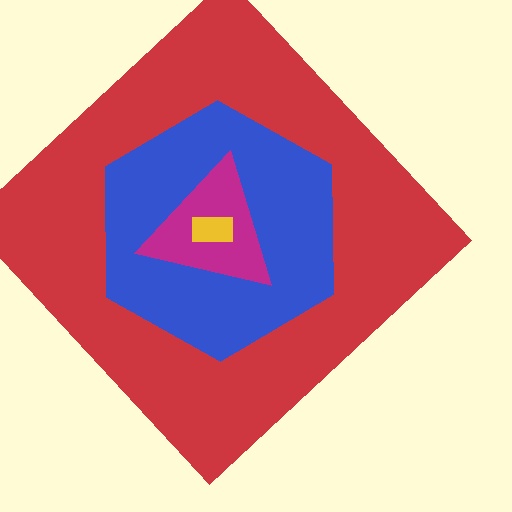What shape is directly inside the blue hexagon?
The magenta triangle.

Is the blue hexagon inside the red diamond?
Yes.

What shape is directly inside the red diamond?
The blue hexagon.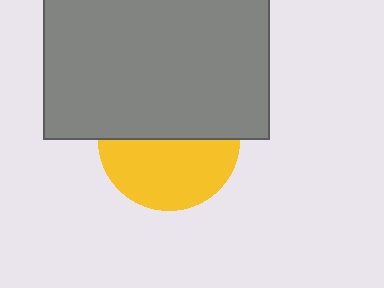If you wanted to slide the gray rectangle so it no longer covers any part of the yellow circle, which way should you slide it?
Slide it up — that is the most direct way to separate the two shapes.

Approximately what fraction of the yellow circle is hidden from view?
Roughly 49% of the yellow circle is hidden behind the gray rectangle.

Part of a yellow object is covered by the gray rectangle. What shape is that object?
It is a circle.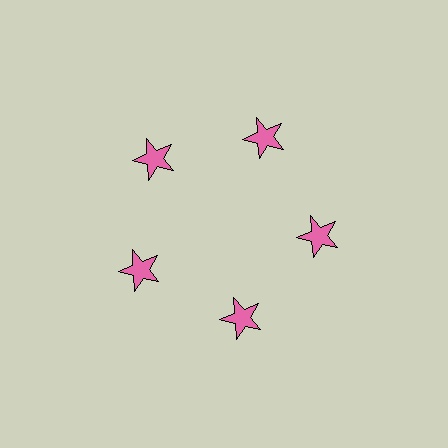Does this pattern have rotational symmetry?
Yes, this pattern has 5-fold rotational symmetry. It looks the same after rotating 72 degrees around the center.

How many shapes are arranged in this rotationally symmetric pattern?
There are 5 shapes, arranged in 5 groups of 1.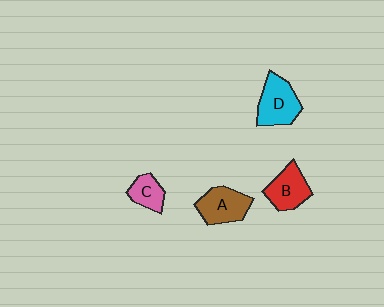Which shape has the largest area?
Shape D (cyan).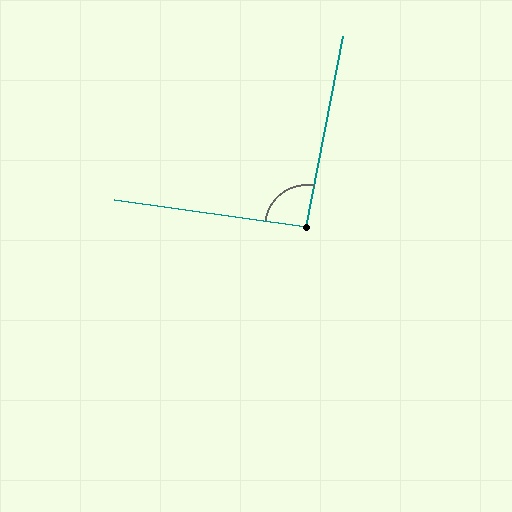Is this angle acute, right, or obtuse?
It is approximately a right angle.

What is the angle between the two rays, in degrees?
Approximately 93 degrees.